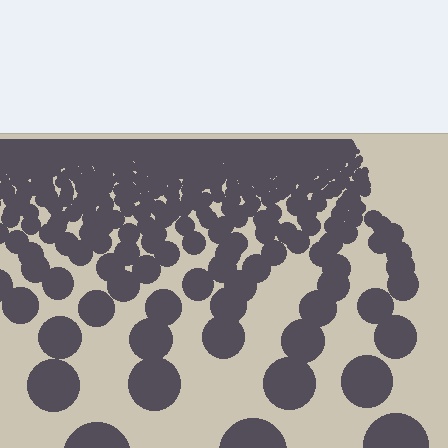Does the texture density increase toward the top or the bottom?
Density increases toward the top.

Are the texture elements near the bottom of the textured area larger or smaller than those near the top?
Larger. Near the bottom, elements are closer to the viewer and appear at a bigger on-screen size.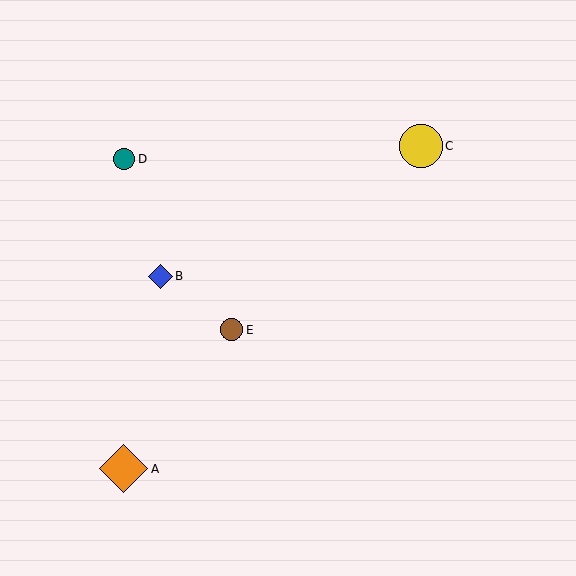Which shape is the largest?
The orange diamond (labeled A) is the largest.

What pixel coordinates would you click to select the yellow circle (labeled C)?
Click at (421, 146) to select the yellow circle C.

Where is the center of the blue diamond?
The center of the blue diamond is at (161, 276).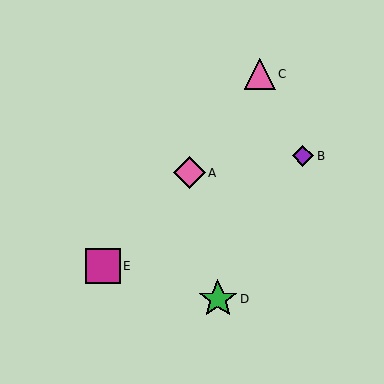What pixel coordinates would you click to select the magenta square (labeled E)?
Click at (103, 266) to select the magenta square E.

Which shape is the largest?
The green star (labeled D) is the largest.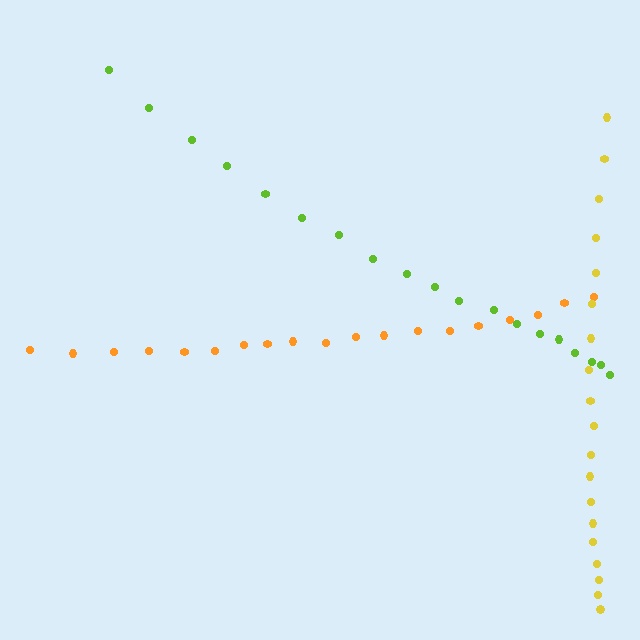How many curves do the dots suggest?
There are 3 distinct paths.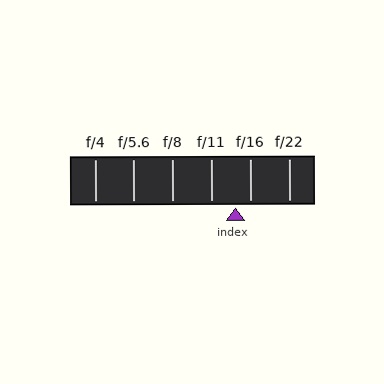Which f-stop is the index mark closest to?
The index mark is closest to f/16.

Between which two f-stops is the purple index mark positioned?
The index mark is between f/11 and f/16.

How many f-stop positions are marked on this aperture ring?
There are 6 f-stop positions marked.